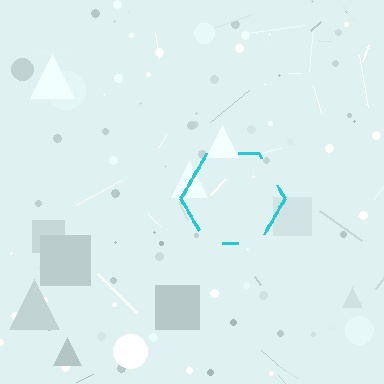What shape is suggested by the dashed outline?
The dashed outline suggests a hexagon.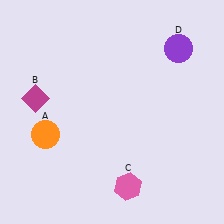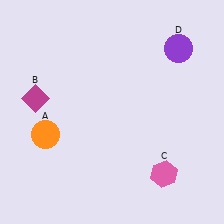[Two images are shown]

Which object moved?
The pink hexagon (C) moved right.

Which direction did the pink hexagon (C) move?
The pink hexagon (C) moved right.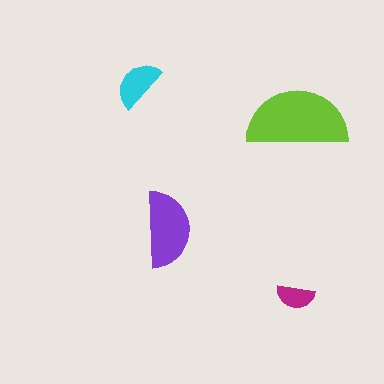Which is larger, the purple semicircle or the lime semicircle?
The lime one.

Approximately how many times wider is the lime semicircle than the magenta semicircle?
About 2.5 times wider.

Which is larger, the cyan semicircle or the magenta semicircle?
The cyan one.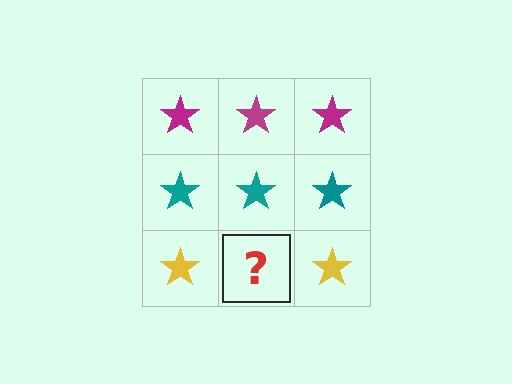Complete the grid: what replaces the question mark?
The question mark should be replaced with a yellow star.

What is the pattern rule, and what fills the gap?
The rule is that each row has a consistent color. The gap should be filled with a yellow star.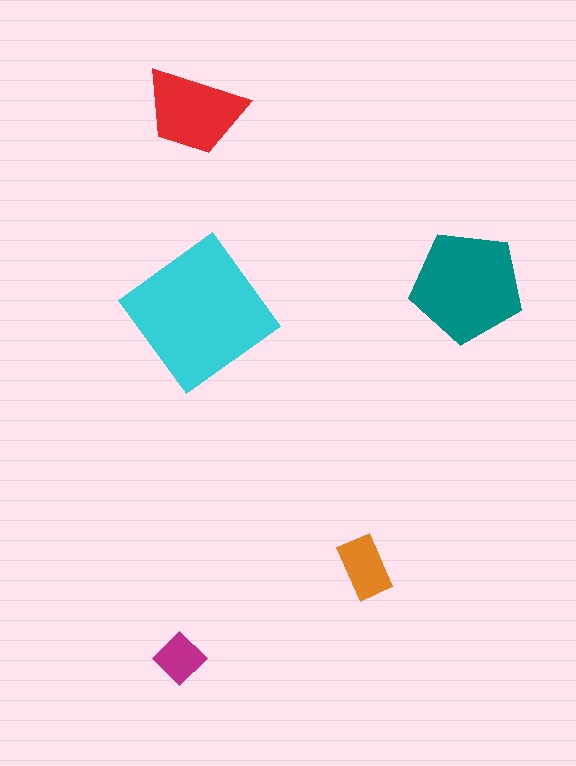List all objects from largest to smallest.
The cyan diamond, the teal pentagon, the red trapezoid, the orange rectangle, the magenta diamond.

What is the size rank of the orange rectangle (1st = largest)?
4th.